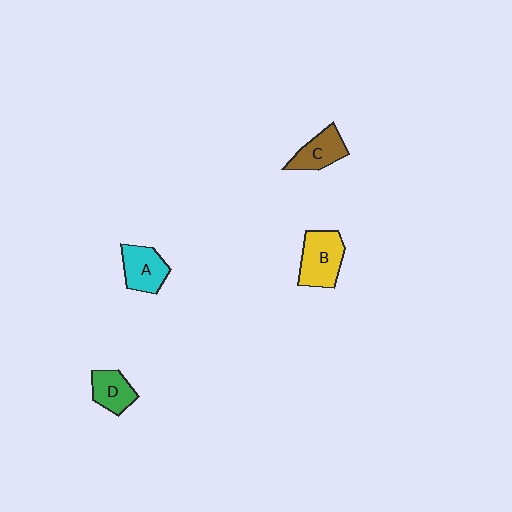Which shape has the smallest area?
Shape D (green).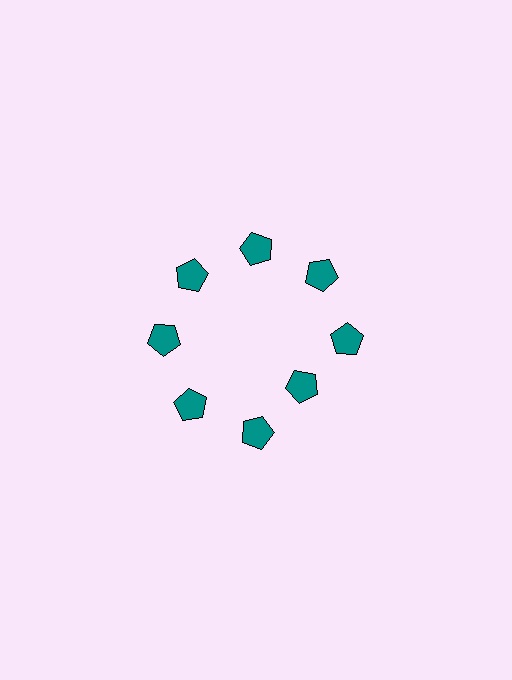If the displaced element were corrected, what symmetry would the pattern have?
It would have 8-fold rotational symmetry — the pattern would map onto itself every 45 degrees.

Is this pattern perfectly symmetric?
No. The 8 teal pentagons are arranged in a ring, but one element near the 4 o'clock position is pulled inward toward the center, breaking the 8-fold rotational symmetry.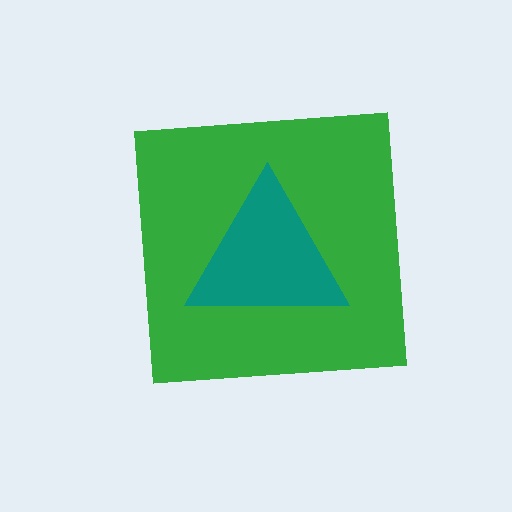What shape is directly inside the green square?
The teal triangle.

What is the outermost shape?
The green square.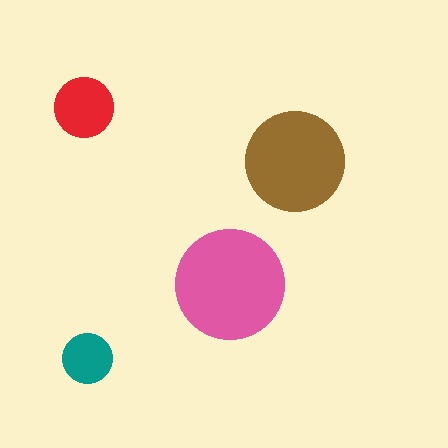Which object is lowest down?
The teal circle is bottommost.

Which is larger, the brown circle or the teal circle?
The brown one.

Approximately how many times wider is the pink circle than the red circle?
About 2 times wider.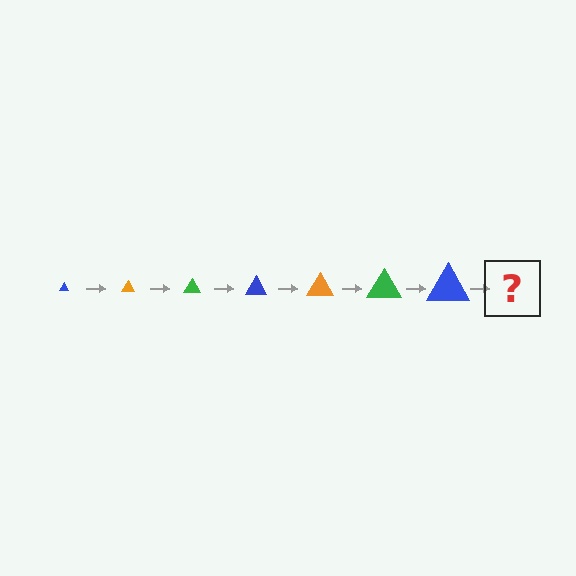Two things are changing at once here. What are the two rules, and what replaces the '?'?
The two rules are that the triangle grows larger each step and the color cycles through blue, orange, and green. The '?' should be an orange triangle, larger than the previous one.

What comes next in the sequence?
The next element should be an orange triangle, larger than the previous one.